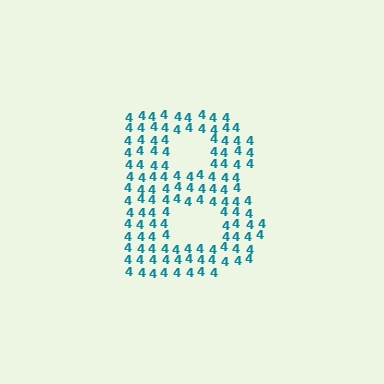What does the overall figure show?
The overall figure shows the letter B.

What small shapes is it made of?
It is made of small digit 4's.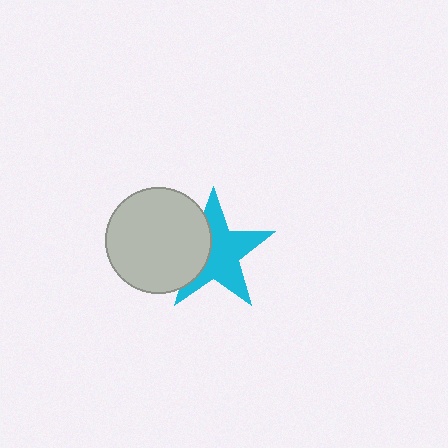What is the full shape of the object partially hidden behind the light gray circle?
The partially hidden object is a cyan star.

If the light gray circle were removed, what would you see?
You would see the complete cyan star.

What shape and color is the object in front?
The object in front is a light gray circle.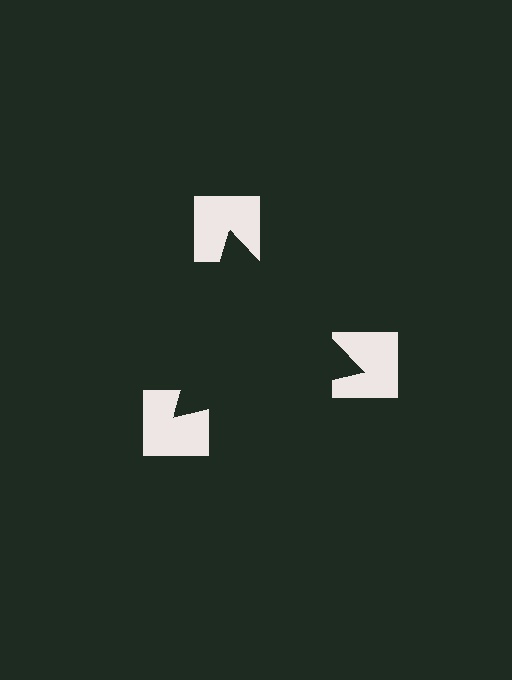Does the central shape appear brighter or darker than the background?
It typically appears slightly darker than the background, even though no actual brightness change is drawn.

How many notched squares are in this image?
There are 3 — one at each vertex of the illusory triangle.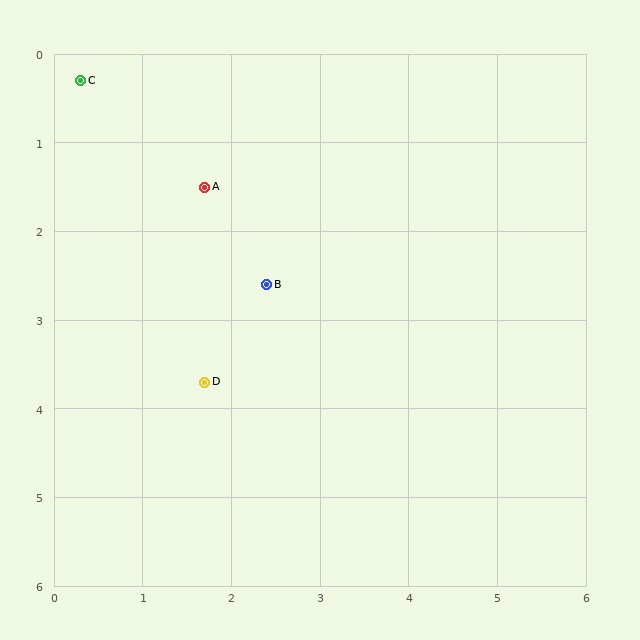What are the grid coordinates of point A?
Point A is at approximately (1.7, 1.5).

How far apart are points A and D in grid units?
Points A and D are about 2.2 grid units apart.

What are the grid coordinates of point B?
Point B is at approximately (2.4, 2.6).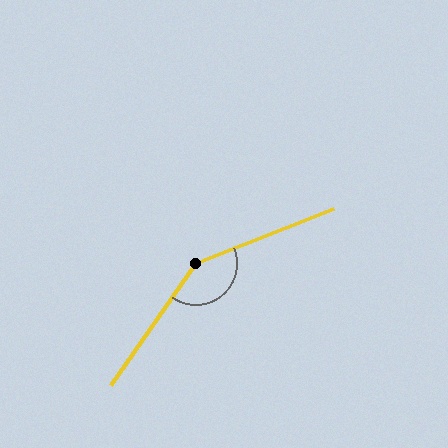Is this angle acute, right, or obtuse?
It is obtuse.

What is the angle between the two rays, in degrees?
Approximately 147 degrees.